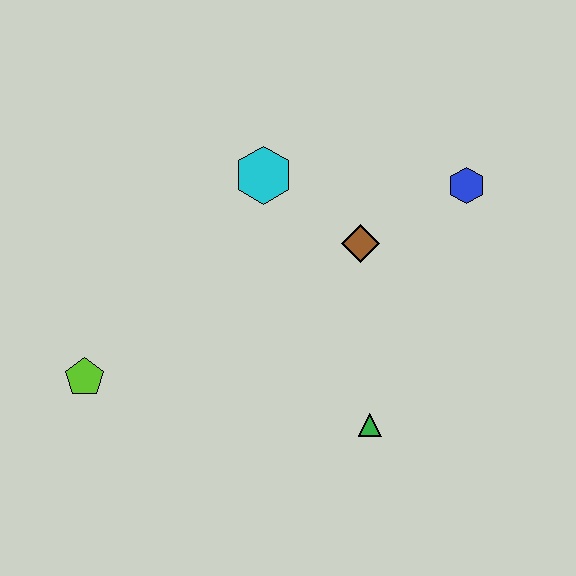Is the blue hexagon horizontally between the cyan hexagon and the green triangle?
No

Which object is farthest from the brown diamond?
The lime pentagon is farthest from the brown diamond.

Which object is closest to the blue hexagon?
The brown diamond is closest to the blue hexagon.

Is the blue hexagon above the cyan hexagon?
No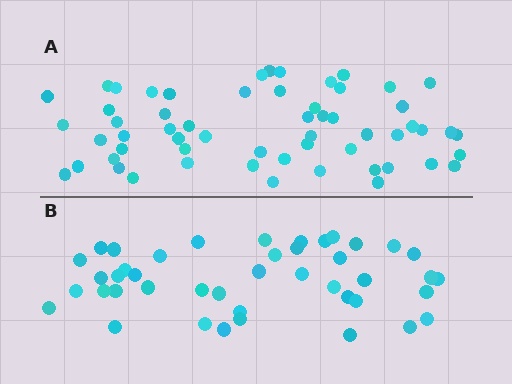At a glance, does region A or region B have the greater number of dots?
Region A (the top region) has more dots.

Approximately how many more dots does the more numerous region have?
Region A has approximately 15 more dots than region B.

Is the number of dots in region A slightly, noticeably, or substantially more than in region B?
Region A has noticeably more, but not dramatically so. The ratio is roughly 1.3 to 1.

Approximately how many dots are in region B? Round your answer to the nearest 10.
About 40 dots. (The exact count is 43, which rounds to 40.)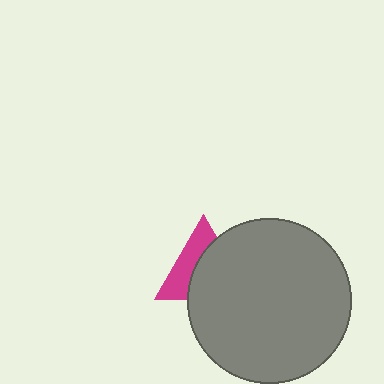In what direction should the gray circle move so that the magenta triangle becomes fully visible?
The gray circle should move right. That is the shortest direction to clear the overlap and leave the magenta triangle fully visible.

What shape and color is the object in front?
The object in front is a gray circle.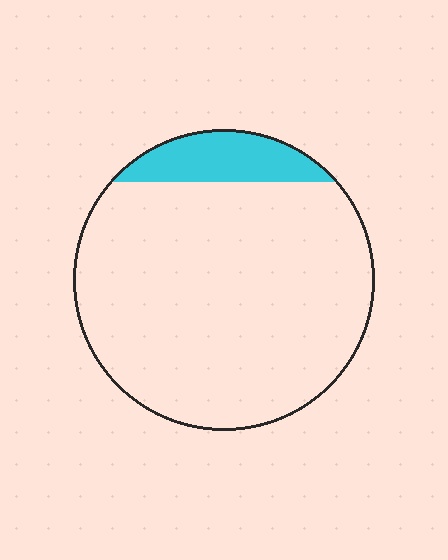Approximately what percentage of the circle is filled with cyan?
Approximately 10%.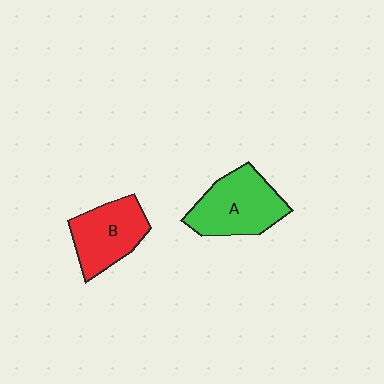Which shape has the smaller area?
Shape B (red).